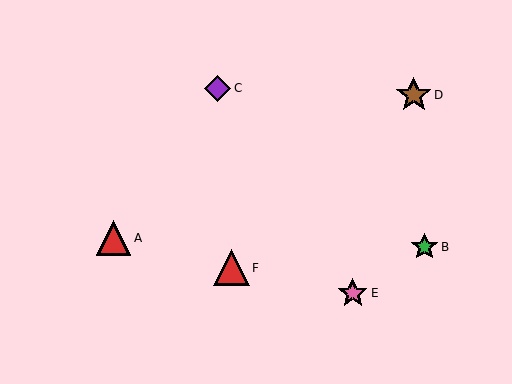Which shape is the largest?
The red triangle (labeled F) is the largest.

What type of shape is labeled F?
Shape F is a red triangle.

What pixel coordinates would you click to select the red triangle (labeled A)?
Click at (114, 238) to select the red triangle A.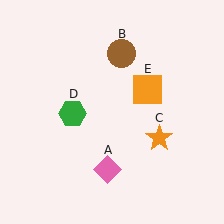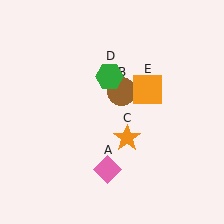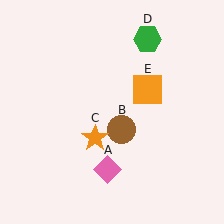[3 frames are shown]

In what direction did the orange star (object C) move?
The orange star (object C) moved left.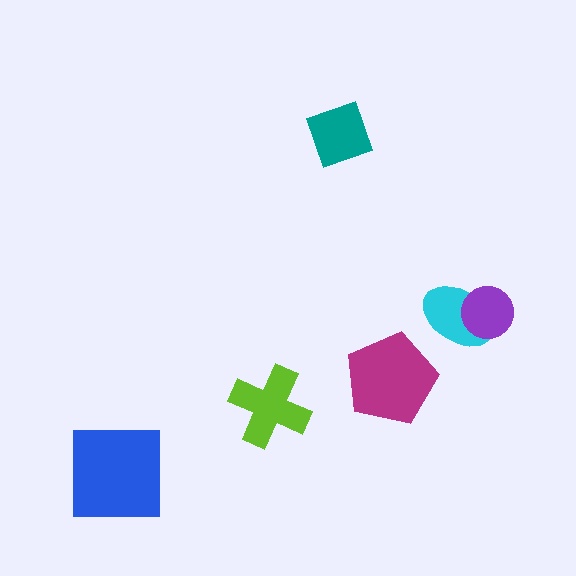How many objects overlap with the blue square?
0 objects overlap with the blue square.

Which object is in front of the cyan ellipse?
The purple circle is in front of the cyan ellipse.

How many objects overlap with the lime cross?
0 objects overlap with the lime cross.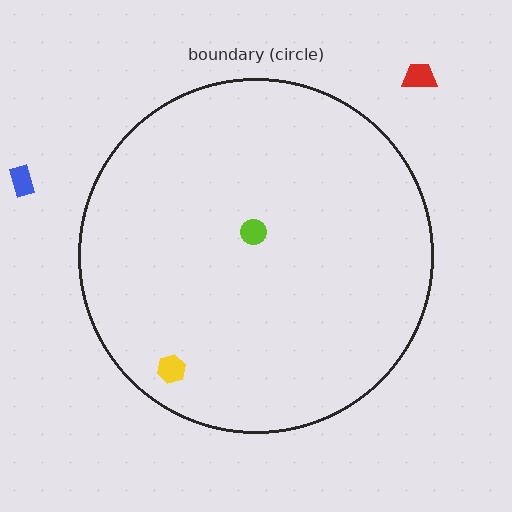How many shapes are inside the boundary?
2 inside, 2 outside.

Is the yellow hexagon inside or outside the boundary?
Inside.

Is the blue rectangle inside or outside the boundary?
Outside.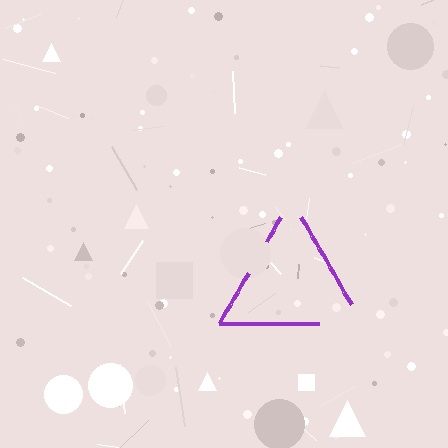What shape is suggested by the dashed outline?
The dashed outline suggests a triangle.